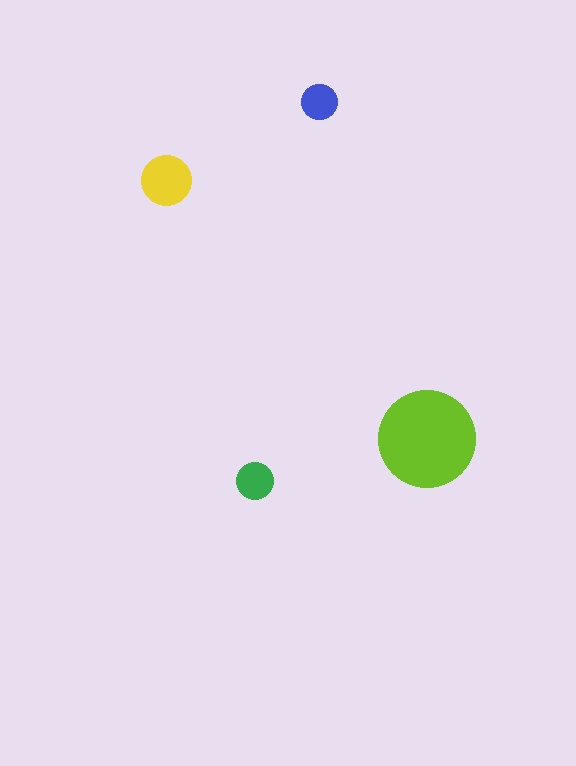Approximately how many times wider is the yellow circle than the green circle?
About 1.5 times wider.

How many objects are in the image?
There are 4 objects in the image.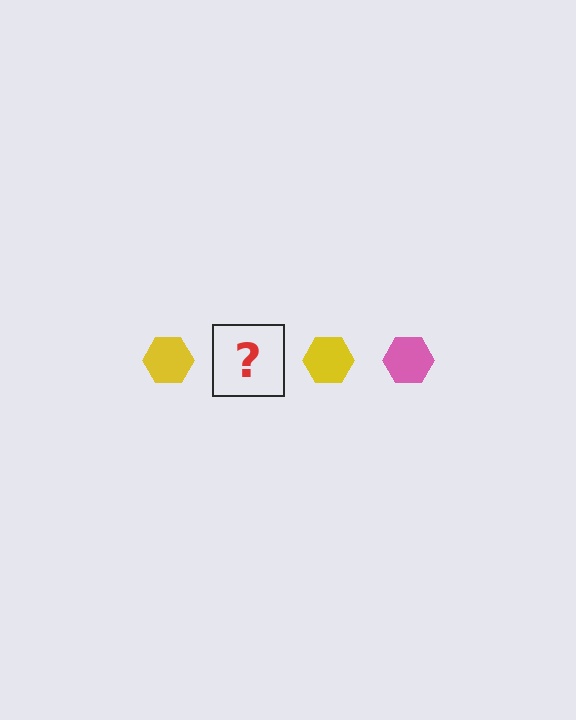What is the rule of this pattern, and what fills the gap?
The rule is that the pattern cycles through yellow, pink hexagons. The gap should be filled with a pink hexagon.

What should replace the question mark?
The question mark should be replaced with a pink hexagon.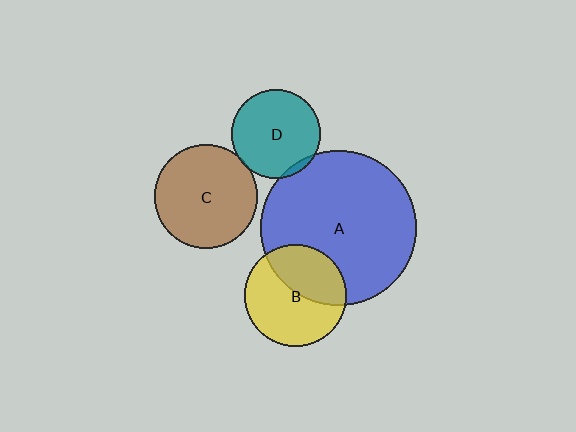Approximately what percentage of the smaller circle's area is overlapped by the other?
Approximately 40%.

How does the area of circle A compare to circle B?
Approximately 2.3 times.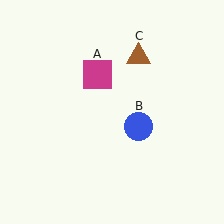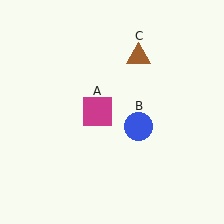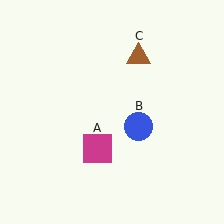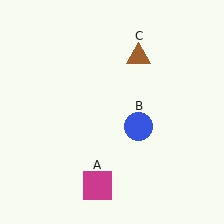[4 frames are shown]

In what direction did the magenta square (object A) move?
The magenta square (object A) moved down.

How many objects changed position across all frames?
1 object changed position: magenta square (object A).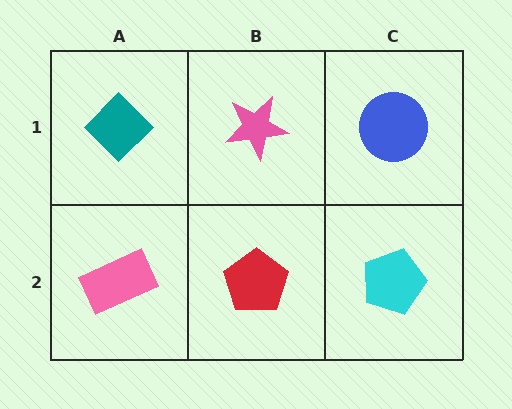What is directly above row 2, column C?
A blue circle.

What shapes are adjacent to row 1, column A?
A pink rectangle (row 2, column A), a pink star (row 1, column B).